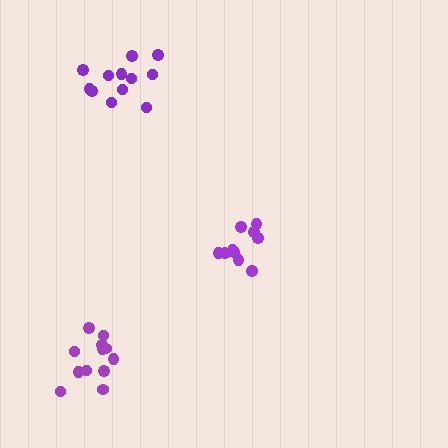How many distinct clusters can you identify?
There are 3 distinct clusters.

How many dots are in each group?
Group 1: 12 dots, Group 2: 10 dots, Group 3: 12 dots (34 total).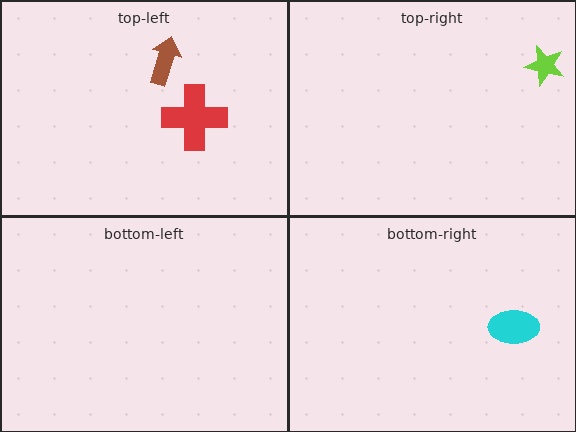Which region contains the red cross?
The top-left region.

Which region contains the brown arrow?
The top-left region.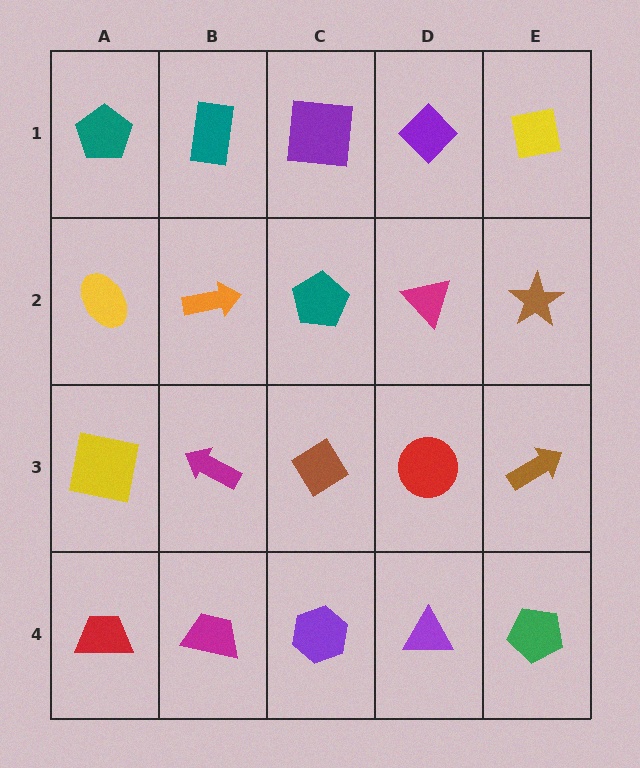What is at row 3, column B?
A magenta arrow.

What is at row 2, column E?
A brown star.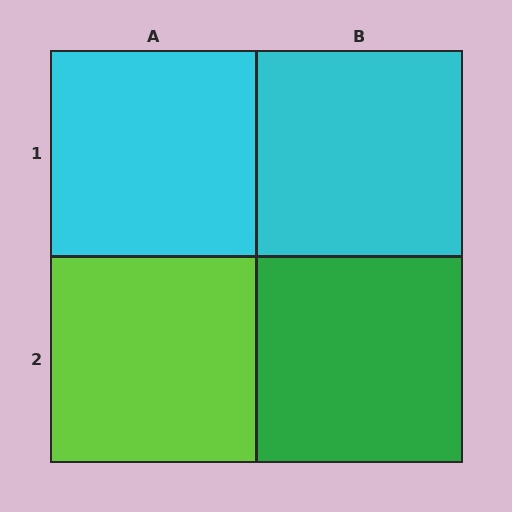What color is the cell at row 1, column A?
Cyan.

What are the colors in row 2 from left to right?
Lime, green.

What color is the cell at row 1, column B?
Cyan.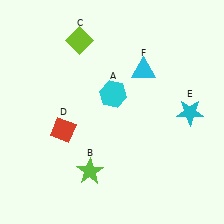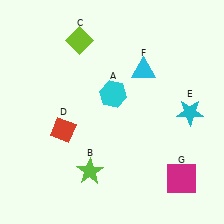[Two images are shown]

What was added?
A magenta square (G) was added in Image 2.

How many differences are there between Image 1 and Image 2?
There is 1 difference between the two images.